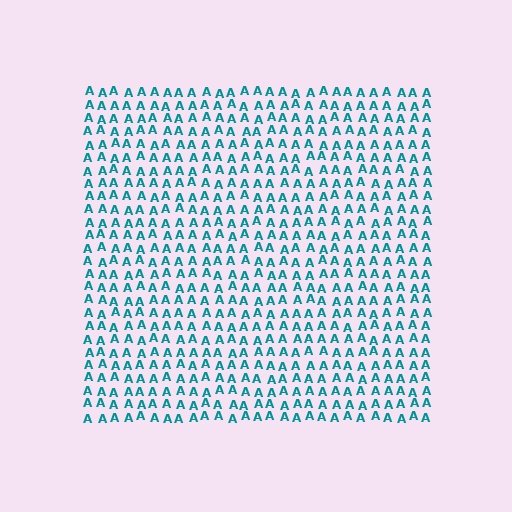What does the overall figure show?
The overall figure shows a square.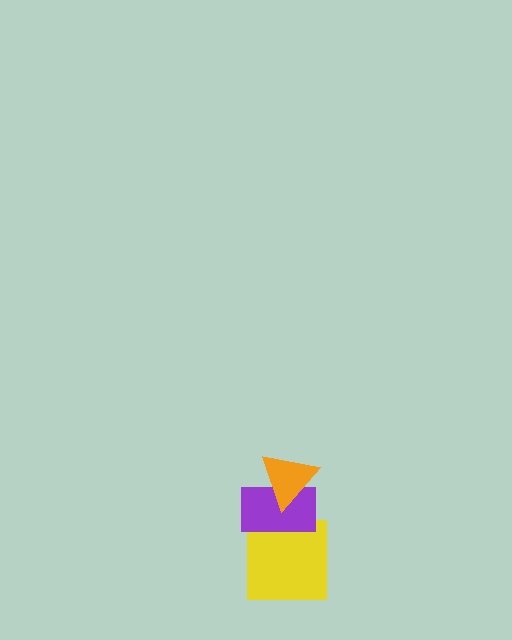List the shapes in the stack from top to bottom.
From top to bottom: the orange triangle, the purple rectangle, the yellow square.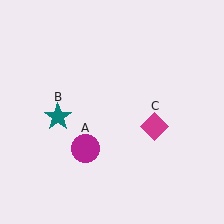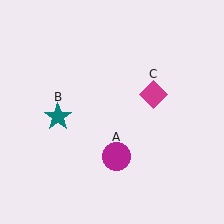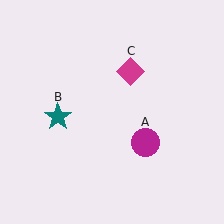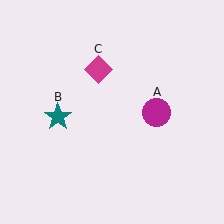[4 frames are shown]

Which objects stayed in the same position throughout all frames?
Teal star (object B) remained stationary.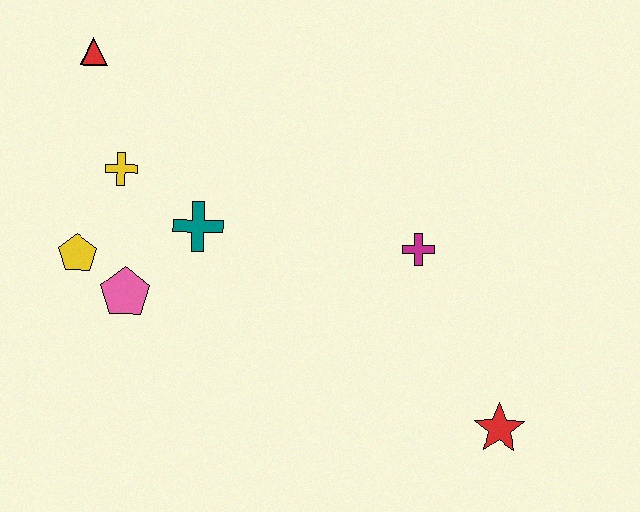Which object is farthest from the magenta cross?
The red triangle is farthest from the magenta cross.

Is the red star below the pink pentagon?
Yes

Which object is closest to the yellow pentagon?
The pink pentagon is closest to the yellow pentagon.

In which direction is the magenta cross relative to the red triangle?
The magenta cross is to the right of the red triangle.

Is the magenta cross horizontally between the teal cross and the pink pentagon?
No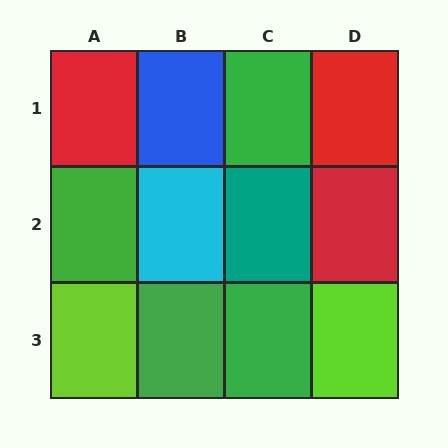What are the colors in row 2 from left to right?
Green, cyan, teal, red.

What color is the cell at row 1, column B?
Blue.